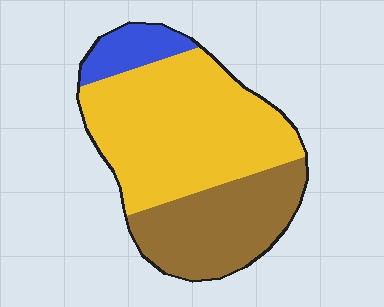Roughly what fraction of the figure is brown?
Brown takes up about one third (1/3) of the figure.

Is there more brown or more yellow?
Yellow.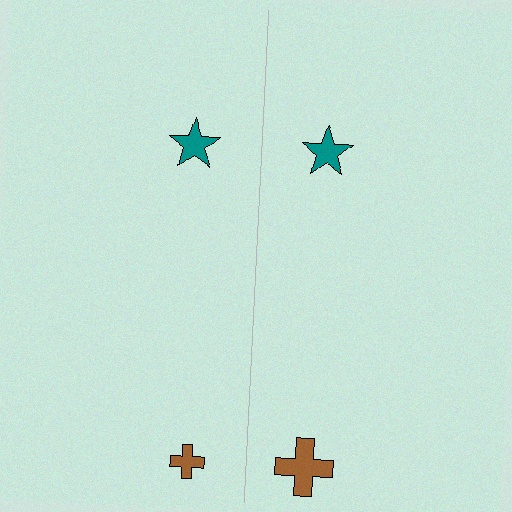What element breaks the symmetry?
The brown cross on the right side has a different size than its mirror counterpart.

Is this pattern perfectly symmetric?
No, the pattern is not perfectly symmetric. The brown cross on the right side has a different size than its mirror counterpart.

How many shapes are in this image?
There are 4 shapes in this image.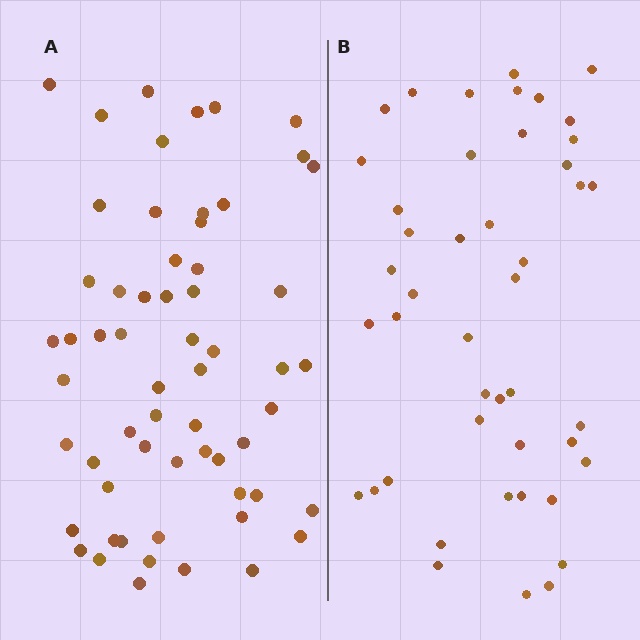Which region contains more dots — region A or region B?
Region A (the left region) has more dots.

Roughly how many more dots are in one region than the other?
Region A has approximately 15 more dots than region B.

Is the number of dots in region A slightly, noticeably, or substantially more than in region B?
Region A has noticeably more, but not dramatically so. The ratio is roughly 1.3 to 1.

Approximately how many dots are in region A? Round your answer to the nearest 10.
About 60 dots.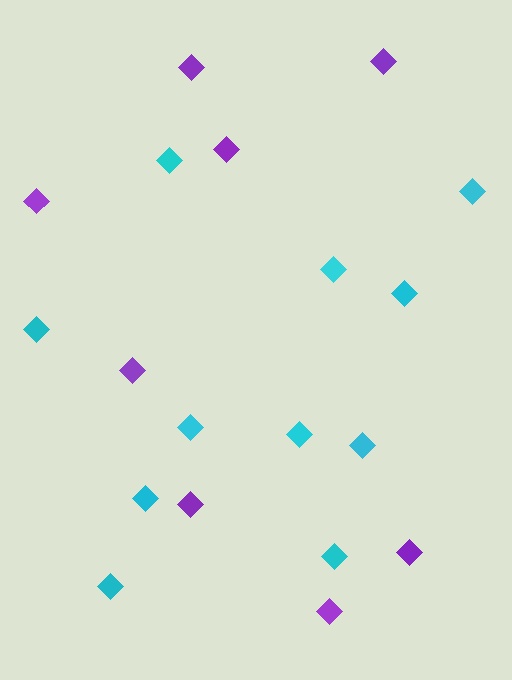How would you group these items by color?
There are 2 groups: one group of cyan diamonds (11) and one group of purple diamonds (8).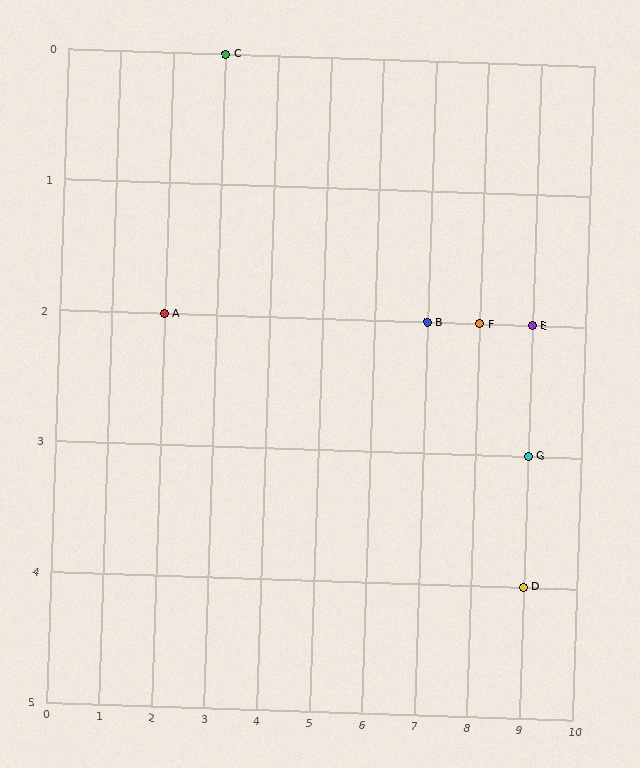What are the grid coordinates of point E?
Point E is at grid coordinates (9, 2).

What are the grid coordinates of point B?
Point B is at grid coordinates (7, 2).